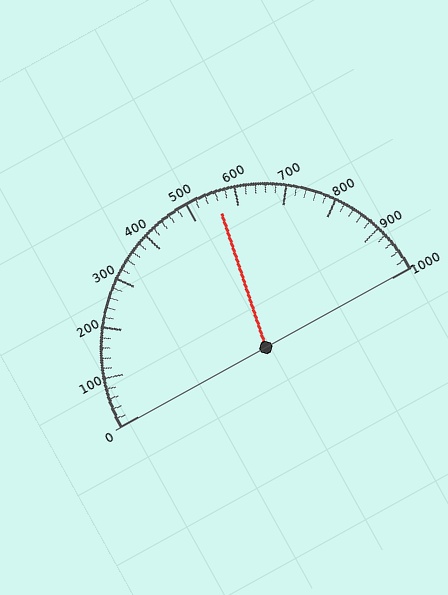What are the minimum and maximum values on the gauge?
The gauge ranges from 0 to 1000.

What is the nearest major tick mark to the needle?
The nearest major tick mark is 600.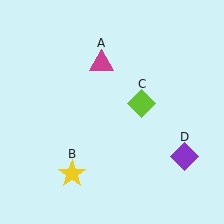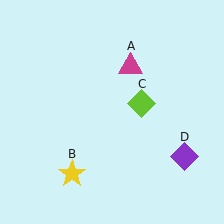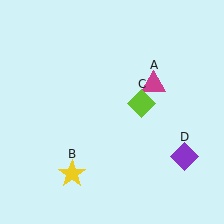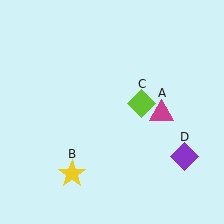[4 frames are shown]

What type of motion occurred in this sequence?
The magenta triangle (object A) rotated clockwise around the center of the scene.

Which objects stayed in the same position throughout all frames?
Yellow star (object B) and lime diamond (object C) and purple diamond (object D) remained stationary.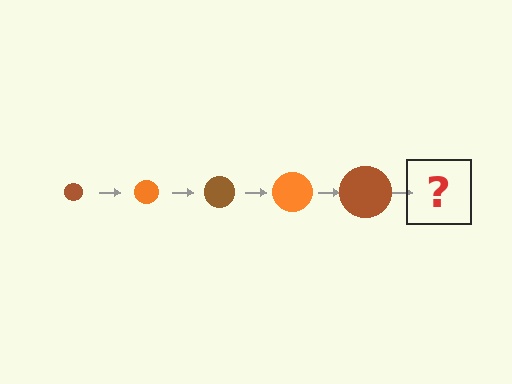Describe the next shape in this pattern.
It should be an orange circle, larger than the previous one.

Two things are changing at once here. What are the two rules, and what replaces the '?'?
The two rules are that the circle grows larger each step and the color cycles through brown and orange. The '?' should be an orange circle, larger than the previous one.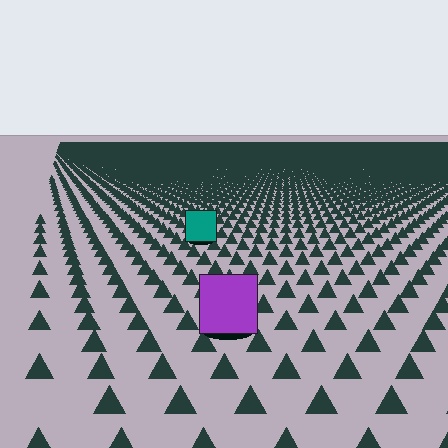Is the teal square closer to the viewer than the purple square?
No. The purple square is closer — you can tell from the texture gradient: the ground texture is coarser near it.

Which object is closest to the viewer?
The purple square is closest. The texture marks near it are larger and more spread out.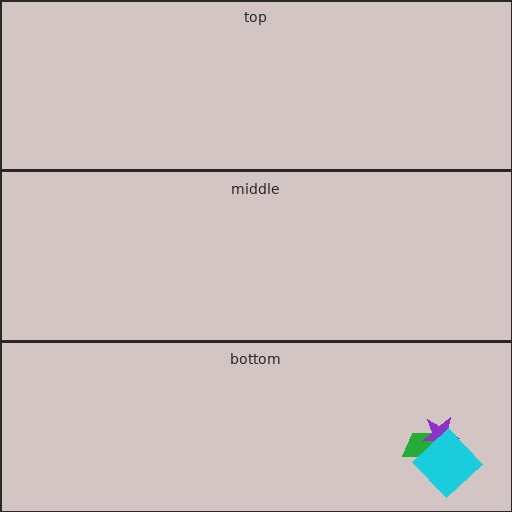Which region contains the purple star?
The bottom region.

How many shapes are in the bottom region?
3.